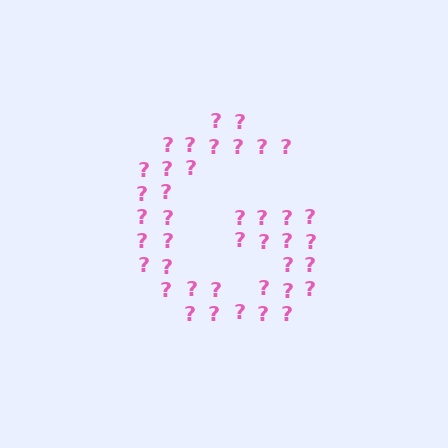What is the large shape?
The large shape is the letter G.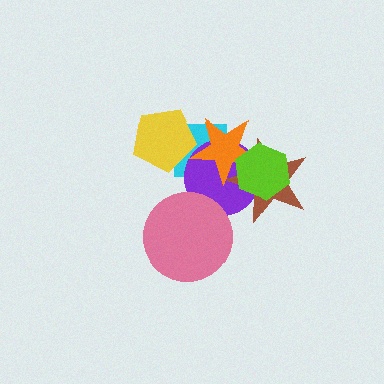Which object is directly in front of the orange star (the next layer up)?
The yellow pentagon is directly in front of the orange star.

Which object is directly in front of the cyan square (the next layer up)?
The purple circle is directly in front of the cyan square.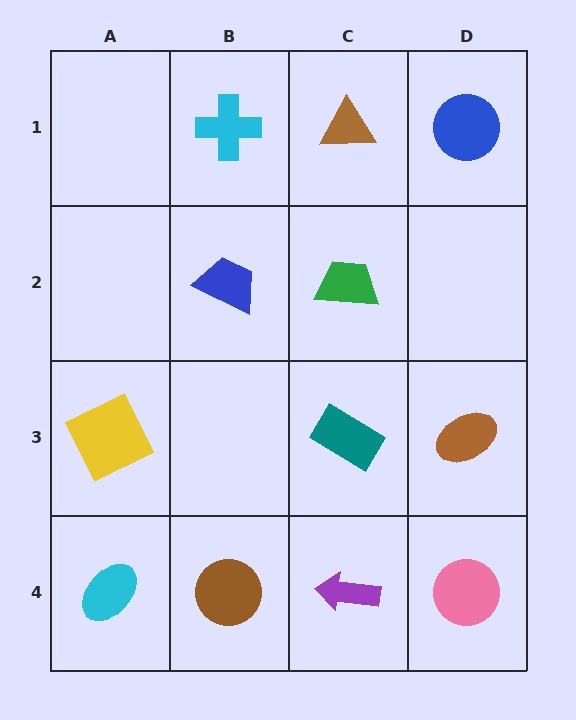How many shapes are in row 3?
3 shapes.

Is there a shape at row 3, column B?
No, that cell is empty.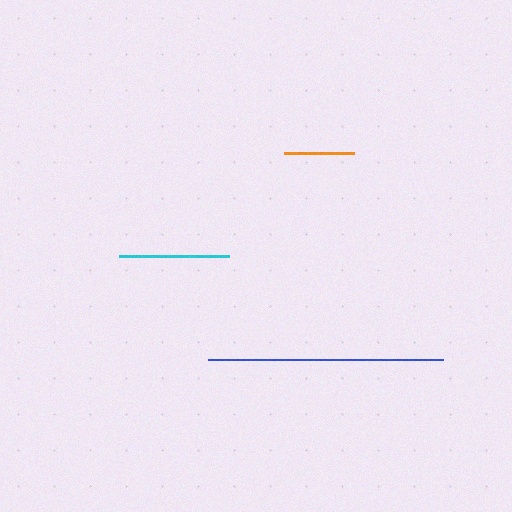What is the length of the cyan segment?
The cyan segment is approximately 110 pixels long.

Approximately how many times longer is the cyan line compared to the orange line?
The cyan line is approximately 1.6 times the length of the orange line.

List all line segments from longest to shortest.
From longest to shortest: blue, cyan, orange.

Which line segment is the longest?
The blue line is the longest at approximately 235 pixels.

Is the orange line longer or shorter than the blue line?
The blue line is longer than the orange line.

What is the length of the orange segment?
The orange segment is approximately 70 pixels long.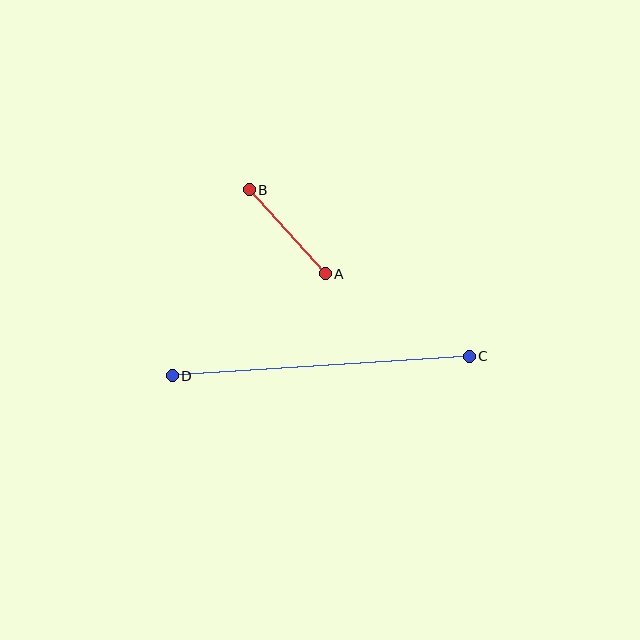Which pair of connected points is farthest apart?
Points C and D are farthest apart.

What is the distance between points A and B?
The distance is approximately 113 pixels.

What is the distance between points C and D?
The distance is approximately 298 pixels.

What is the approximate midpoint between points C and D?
The midpoint is at approximately (321, 366) pixels.